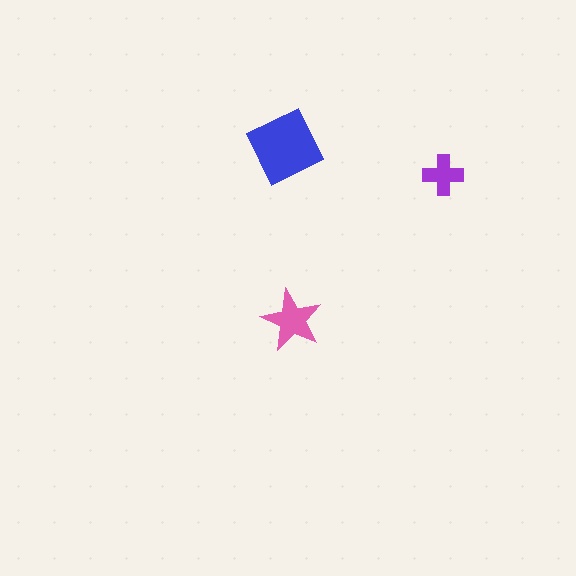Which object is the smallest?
The purple cross.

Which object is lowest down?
The pink star is bottommost.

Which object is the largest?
The blue diamond.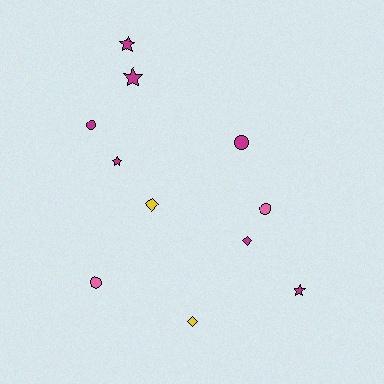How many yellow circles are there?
There are no yellow circles.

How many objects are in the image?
There are 11 objects.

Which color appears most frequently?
Magenta, with 7 objects.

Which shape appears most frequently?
Circle, with 4 objects.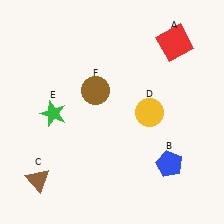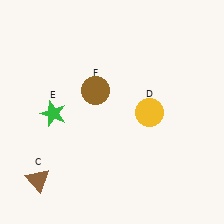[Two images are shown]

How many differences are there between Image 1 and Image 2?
There are 2 differences between the two images.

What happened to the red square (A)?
The red square (A) was removed in Image 2. It was in the top-right area of Image 1.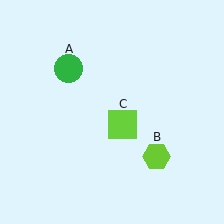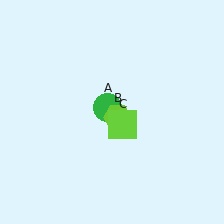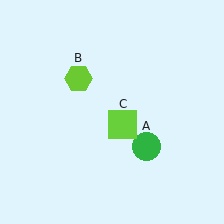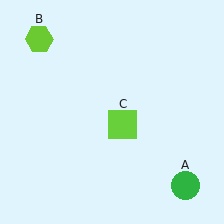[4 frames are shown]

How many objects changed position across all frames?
2 objects changed position: green circle (object A), lime hexagon (object B).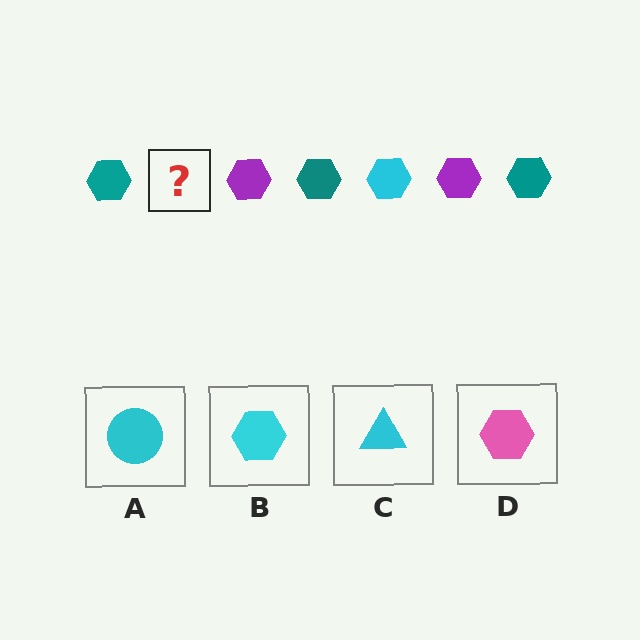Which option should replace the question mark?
Option B.